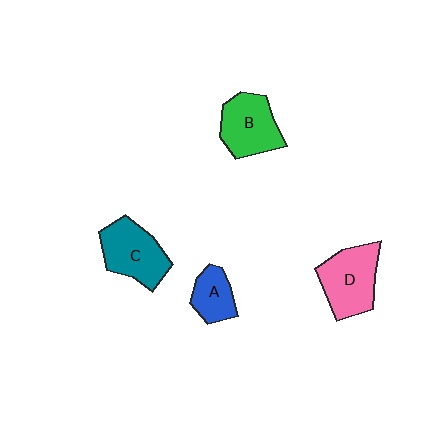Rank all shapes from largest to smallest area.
From largest to smallest: D (pink), C (teal), B (green), A (blue).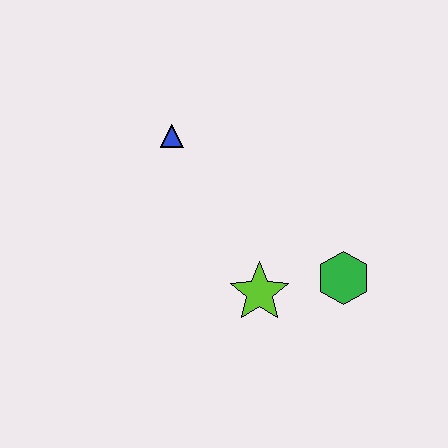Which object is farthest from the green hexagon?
The blue triangle is farthest from the green hexagon.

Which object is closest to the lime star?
The green hexagon is closest to the lime star.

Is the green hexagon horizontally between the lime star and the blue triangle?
No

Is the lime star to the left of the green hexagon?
Yes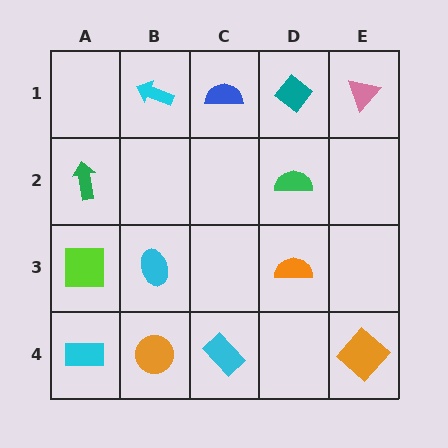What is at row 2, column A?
A green arrow.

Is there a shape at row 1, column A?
No, that cell is empty.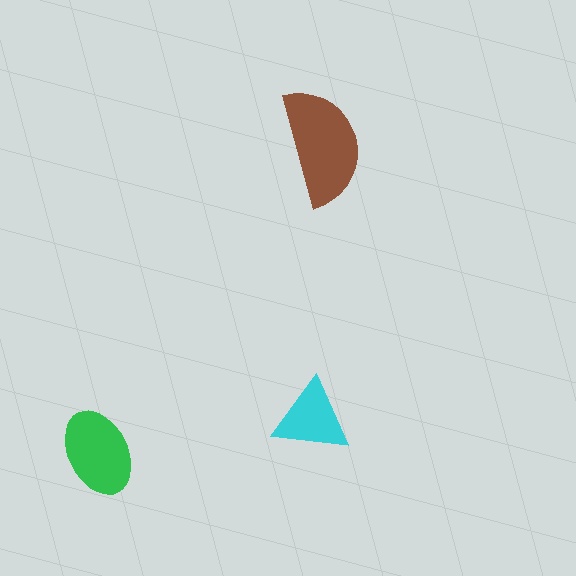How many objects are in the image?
There are 3 objects in the image.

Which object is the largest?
The brown semicircle.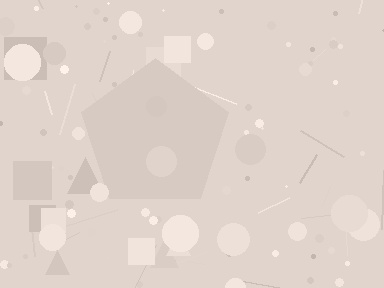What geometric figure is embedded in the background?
A pentagon is embedded in the background.